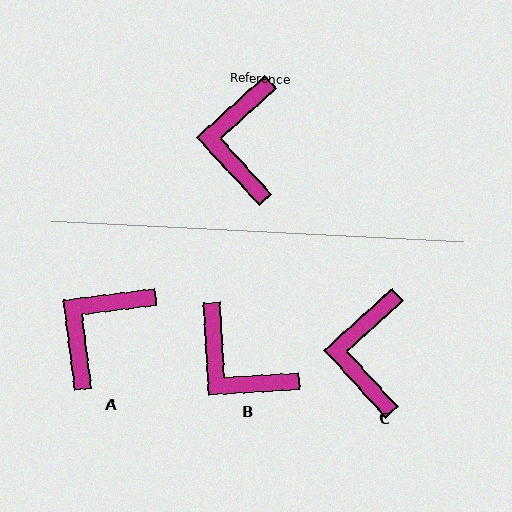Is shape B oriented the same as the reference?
No, it is off by about 51 degrees.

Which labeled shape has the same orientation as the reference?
C.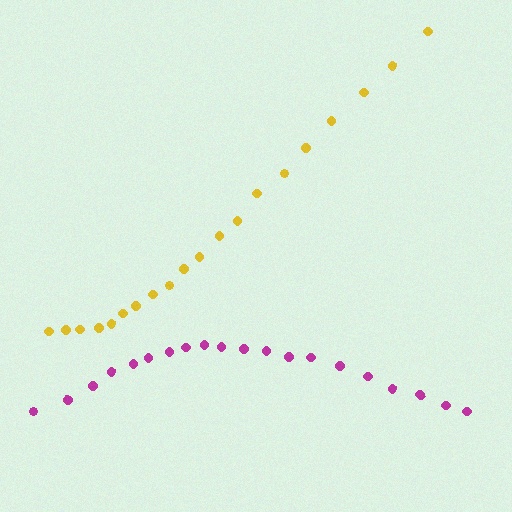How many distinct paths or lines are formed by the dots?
There are 2 distinct paths.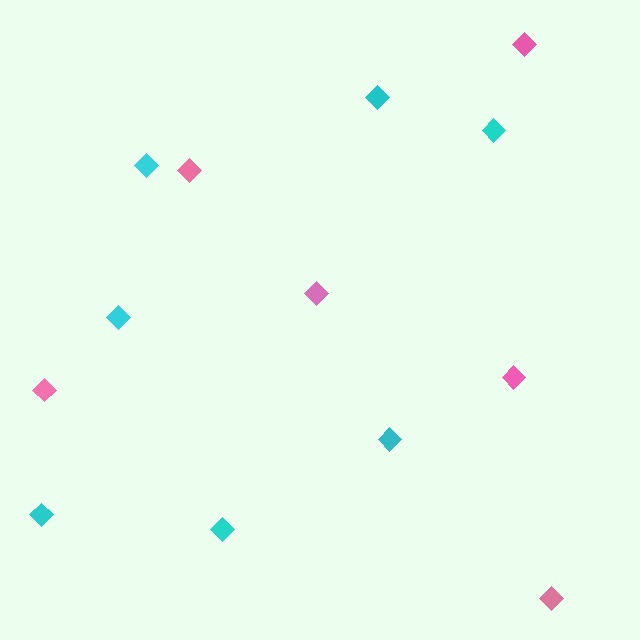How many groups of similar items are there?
There are 2 groups: one group of pink diamonds (6) and one group of cyan diamonds (7).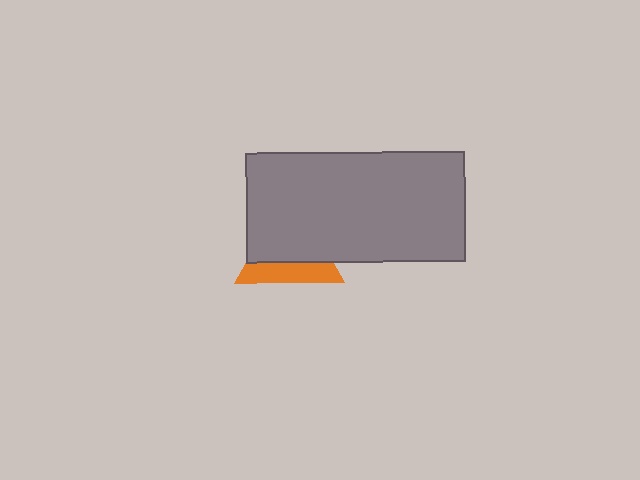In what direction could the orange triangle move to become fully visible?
The orange triangle could move down. That would shift it out from behind the gray rectangle entirely.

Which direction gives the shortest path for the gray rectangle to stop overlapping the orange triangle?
Moving up gives the shortest separation.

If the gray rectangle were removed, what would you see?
You would see the complete orange triangle.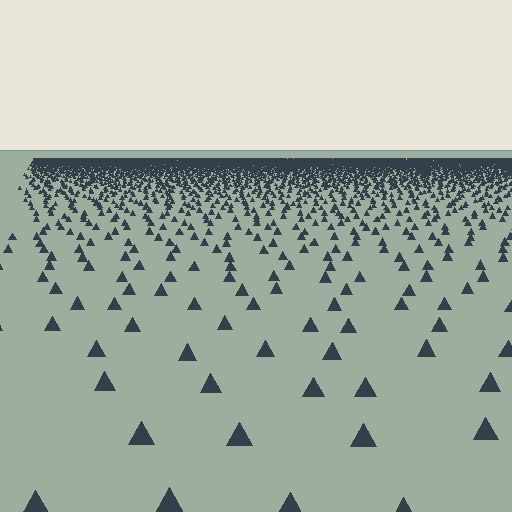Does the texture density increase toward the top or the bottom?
Density increases toward the top.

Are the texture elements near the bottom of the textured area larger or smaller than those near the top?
Larger. Near the bottom, elements are closer to the viewer and appear at a bigger on-screen size.